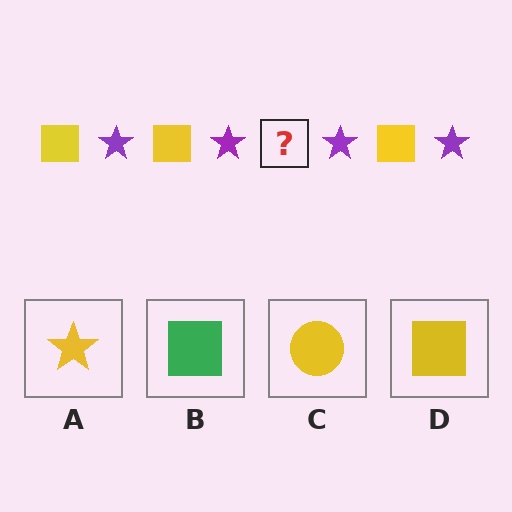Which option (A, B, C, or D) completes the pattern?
D.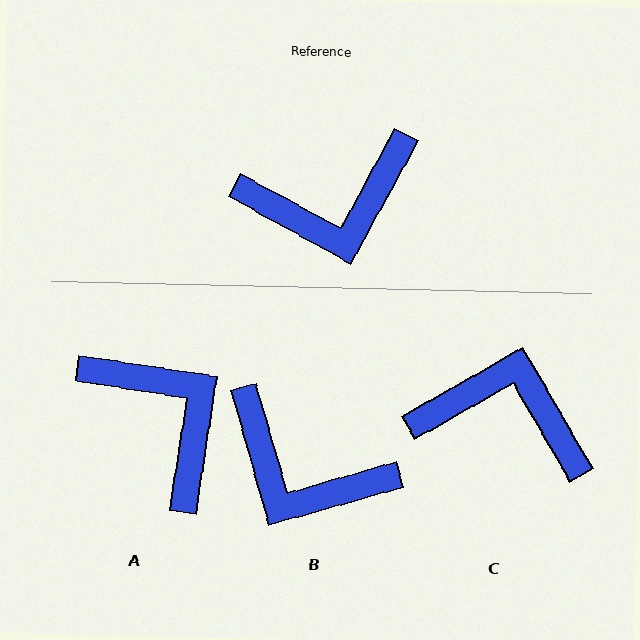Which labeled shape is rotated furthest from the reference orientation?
C, about 148 degrees away.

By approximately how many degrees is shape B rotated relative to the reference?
Approximately 45 degrees clockwise.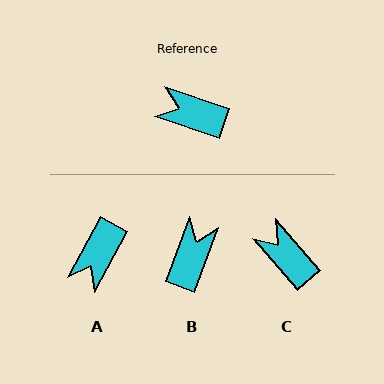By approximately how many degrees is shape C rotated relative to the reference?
Approximately 30 degrees clockwise.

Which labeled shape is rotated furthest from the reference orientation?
B, about 91 degrees away.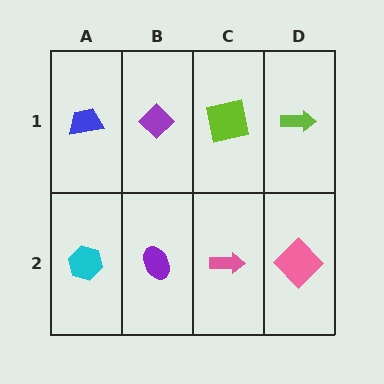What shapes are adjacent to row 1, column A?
A cyan hexagon (row 2, column A), a purple diamond (row 1, column B).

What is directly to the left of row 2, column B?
A cyan hexagon.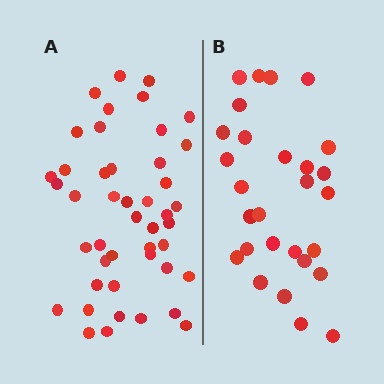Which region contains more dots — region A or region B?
Region A (the left region) has more dots.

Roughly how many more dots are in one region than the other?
Region A has approximately 15 more dots than region B.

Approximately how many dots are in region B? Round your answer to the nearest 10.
About 30 dots. (The exact count is 28, which rounds to 30.)